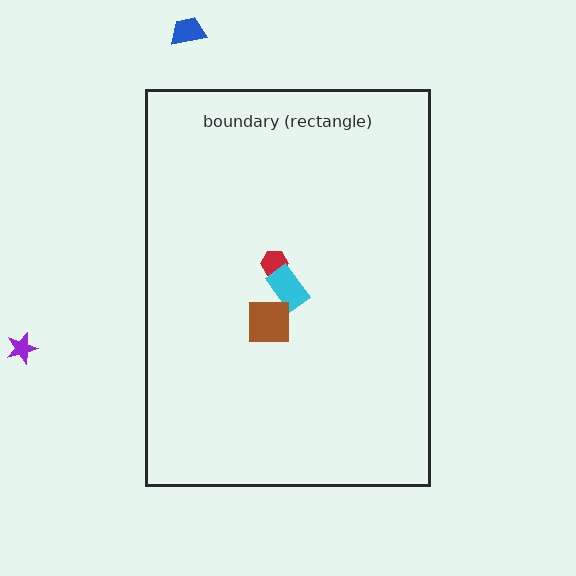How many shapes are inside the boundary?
3 inside, 2 outside.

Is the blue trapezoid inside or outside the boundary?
Outside.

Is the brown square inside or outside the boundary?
Inside.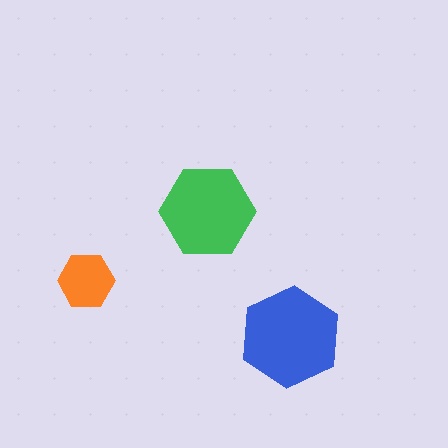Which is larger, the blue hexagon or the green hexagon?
The blue one.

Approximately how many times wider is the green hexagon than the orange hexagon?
About 1.5 times wider.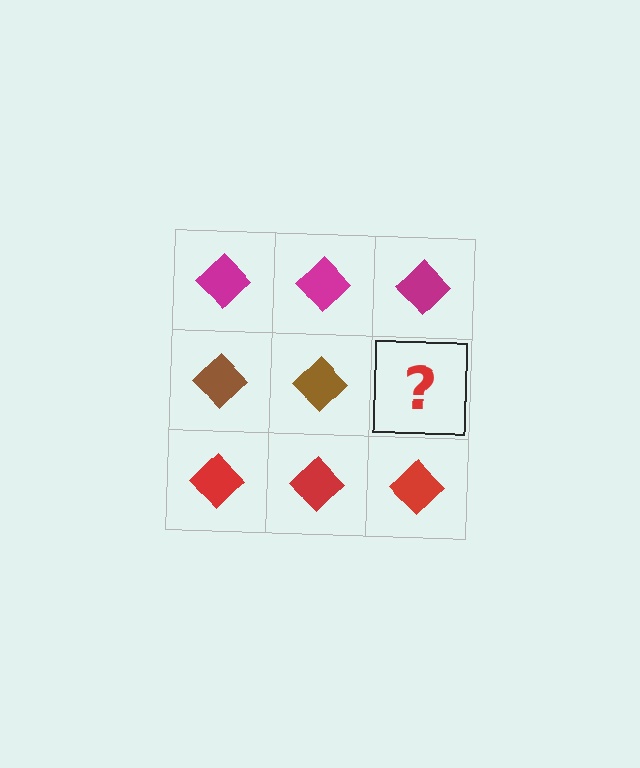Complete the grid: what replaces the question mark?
The question mark should be replaced with a brown diamond.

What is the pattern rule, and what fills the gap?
The rule is that each row has a consistent color. The gap should be filled with a brown diamond.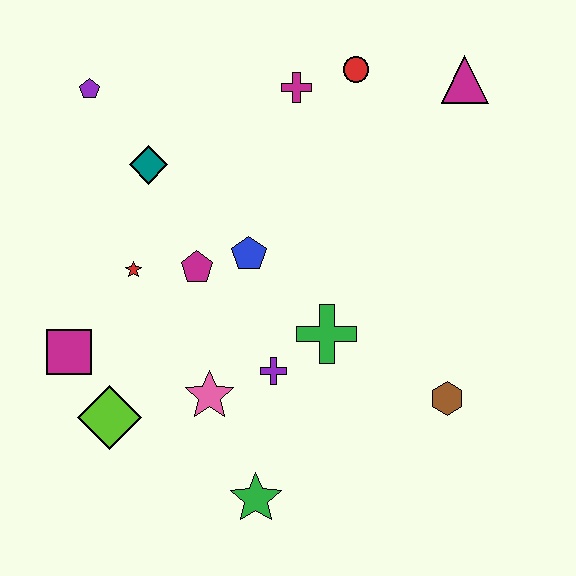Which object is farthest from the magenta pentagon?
The magenta triangle is farthest from the magenta pentagon.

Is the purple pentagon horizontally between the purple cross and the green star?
No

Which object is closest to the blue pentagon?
The magenta pentagon is closest to the blue pentagon.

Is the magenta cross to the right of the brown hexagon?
No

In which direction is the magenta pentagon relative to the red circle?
The magenta pentagon is below the red circle.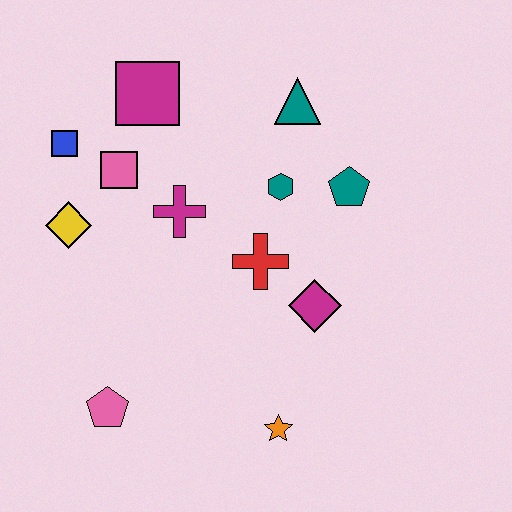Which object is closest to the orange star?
The magenta diamond is closest to the orange star.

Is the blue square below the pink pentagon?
No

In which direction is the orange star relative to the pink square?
The orange star is below the pink square.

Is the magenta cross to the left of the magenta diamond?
Yes